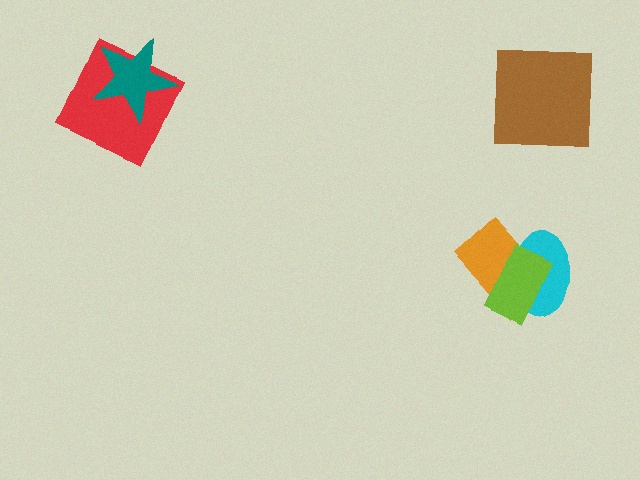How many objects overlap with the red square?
1 object overlaps with the red square.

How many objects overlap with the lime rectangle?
2 objects overlap with the lime rectangle.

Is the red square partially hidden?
Yes, it is partially covered by another shape.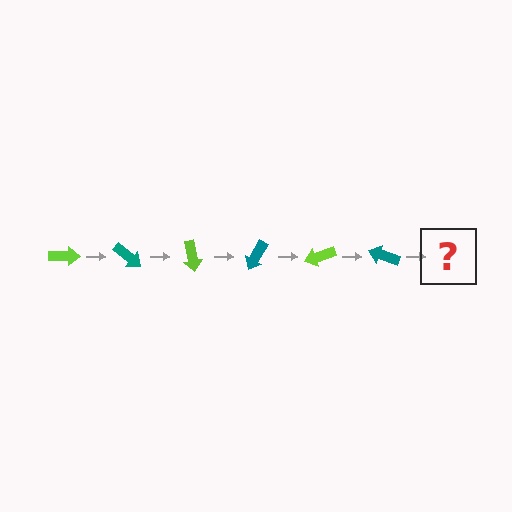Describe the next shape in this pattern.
It should be a lime arrow, rotated 240 degrees from the start.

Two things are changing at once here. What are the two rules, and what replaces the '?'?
The two rules are that it rotates 40 degrees each step and the color cycles through lime and teal. The '?' should be a lime arrow, rotated 240 degrees from the start.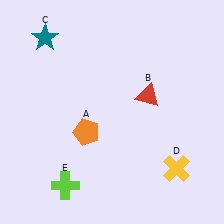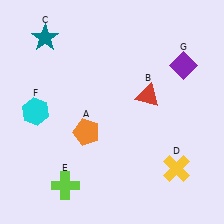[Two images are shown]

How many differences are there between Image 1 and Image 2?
There are 2 differences between the two images.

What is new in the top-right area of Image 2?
A purple diamond (G) was added in the top-right area of Image 2.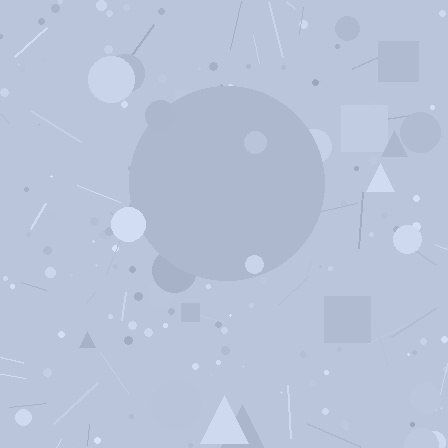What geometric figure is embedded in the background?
A circle is embedded in the background.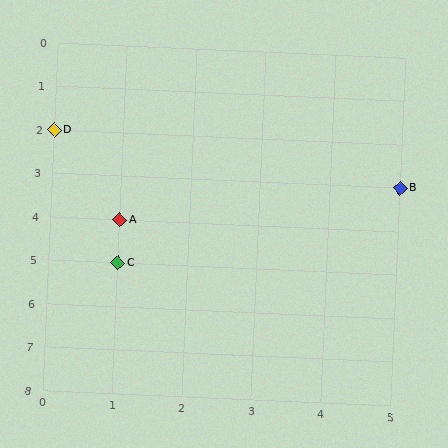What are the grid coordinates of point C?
Point C is at grid coordinates (1, 5).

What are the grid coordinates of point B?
Point B is at grid coordinates (5, 3).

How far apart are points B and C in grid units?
Points B and C are 4 columns and 2 rows apart (about 4.5 grid units diagonally).